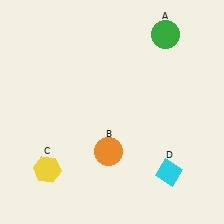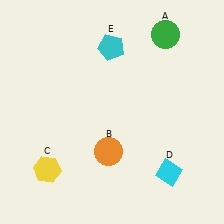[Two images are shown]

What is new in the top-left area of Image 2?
A cyan pentagon (E) was added in the top-left area of Image 2.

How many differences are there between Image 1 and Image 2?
There is 1 difference between the two images.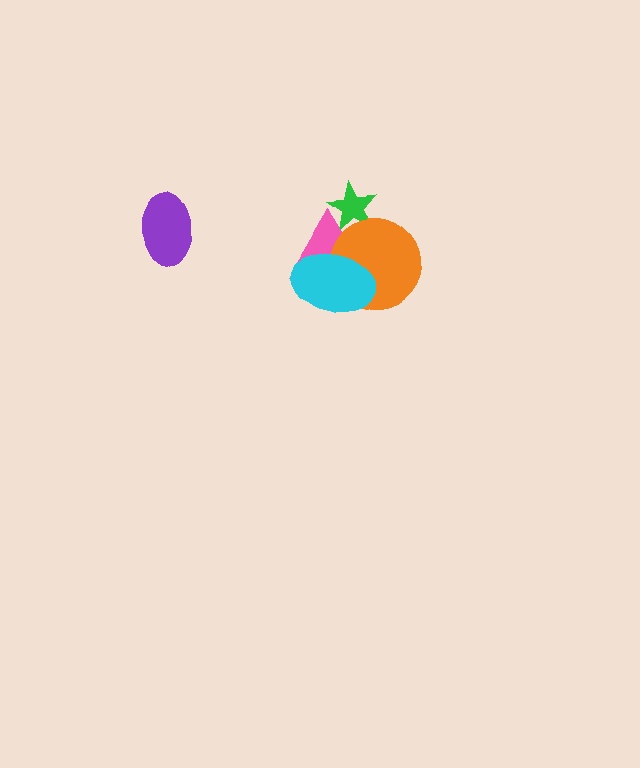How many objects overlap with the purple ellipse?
0 objects overlap with the purple ellipse.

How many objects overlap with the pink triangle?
3 objects overlap with the pink triangle.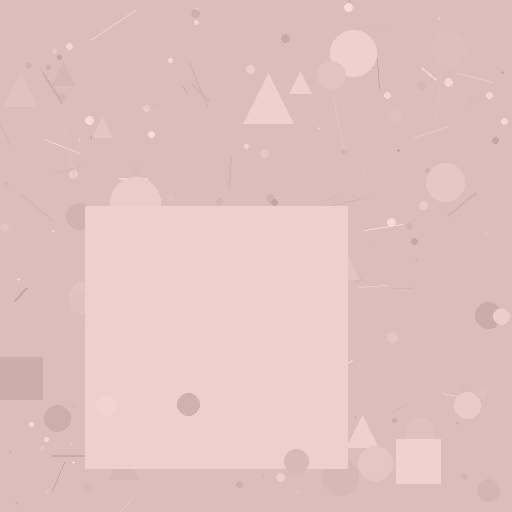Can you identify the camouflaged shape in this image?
The camouflaged shape is a square.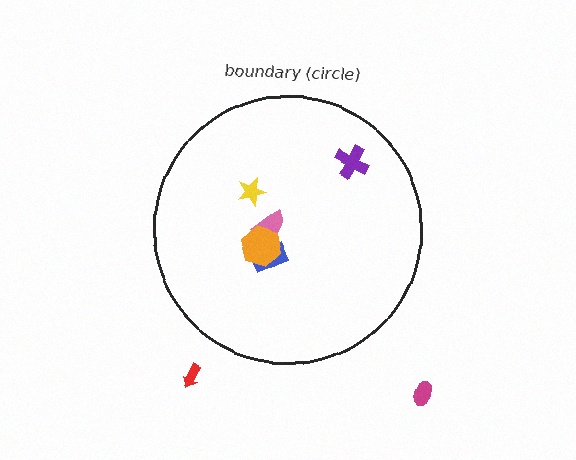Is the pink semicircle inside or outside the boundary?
Inside.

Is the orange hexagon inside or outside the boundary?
Inside.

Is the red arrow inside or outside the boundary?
Outside.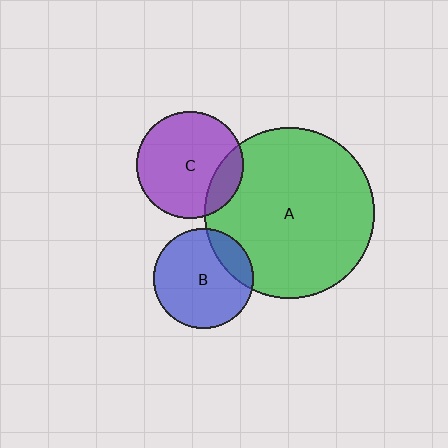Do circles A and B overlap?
Yes.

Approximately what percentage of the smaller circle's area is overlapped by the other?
Approximately 20%.